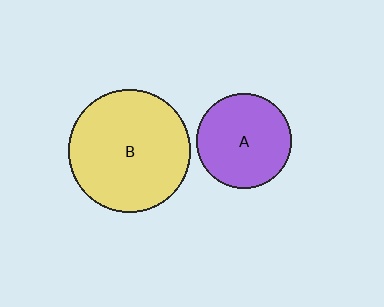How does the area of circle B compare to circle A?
Approximately 1.6 times.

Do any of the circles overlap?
No, none of the circles overlap.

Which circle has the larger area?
Circle B (yellow).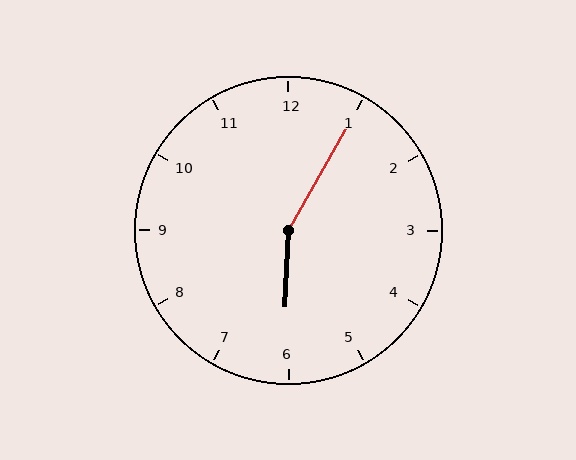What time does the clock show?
6:05.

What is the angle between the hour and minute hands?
Approximately 152 degrees.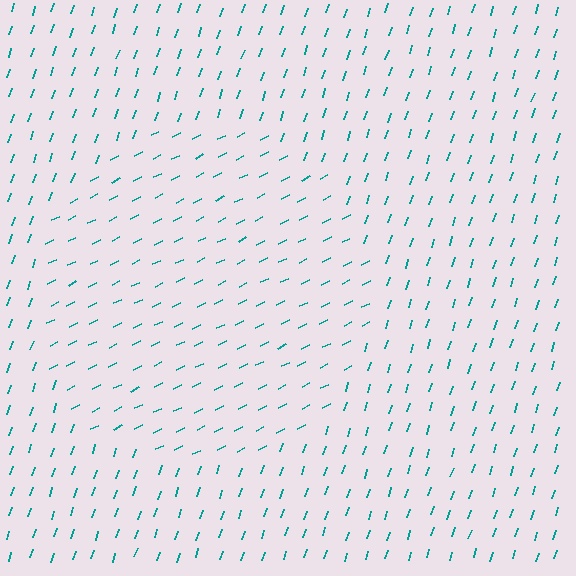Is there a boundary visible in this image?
Yes, there is a texture boundary formed by a change in line orientation.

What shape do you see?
I see a circle.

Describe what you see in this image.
The image is filled with small teal line segments. A circle region in the image has lines oriented differently from the surrounding lines, creating a visible texture boundary.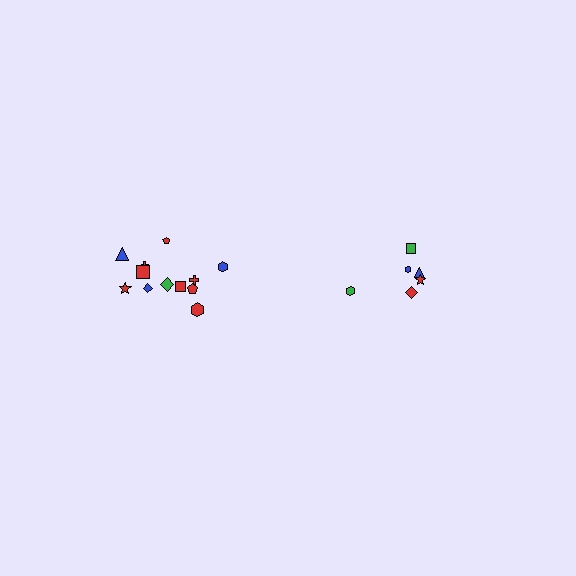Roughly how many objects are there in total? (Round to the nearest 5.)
Roughly 20 objects in total.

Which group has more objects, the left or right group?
The left group.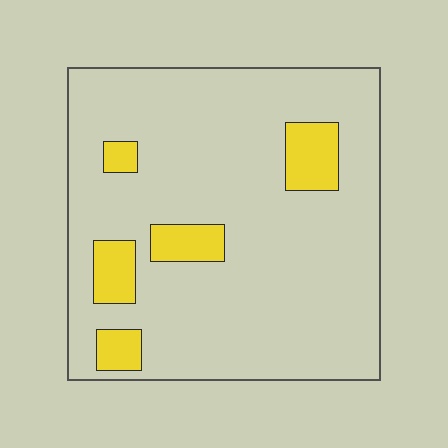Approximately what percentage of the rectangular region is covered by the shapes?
Approximately 15%.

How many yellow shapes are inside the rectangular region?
5.